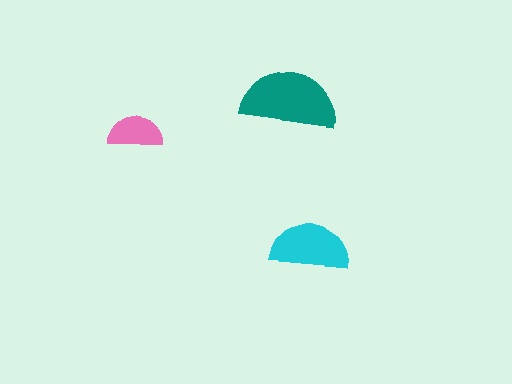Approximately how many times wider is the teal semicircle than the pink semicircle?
About 2 times wider.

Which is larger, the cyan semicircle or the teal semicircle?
The teal one.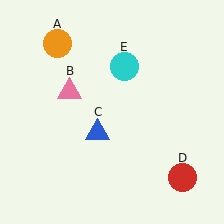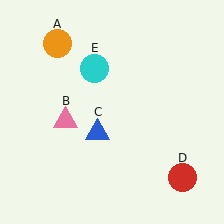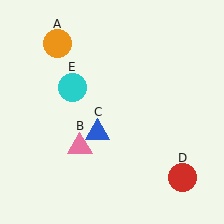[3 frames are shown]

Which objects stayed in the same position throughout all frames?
Orange circle (object A) and blue triangle (object C) and red circle (object D) remained stationary.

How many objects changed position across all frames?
2 objects changed position: pink triangle (object B), cyan circle (object E).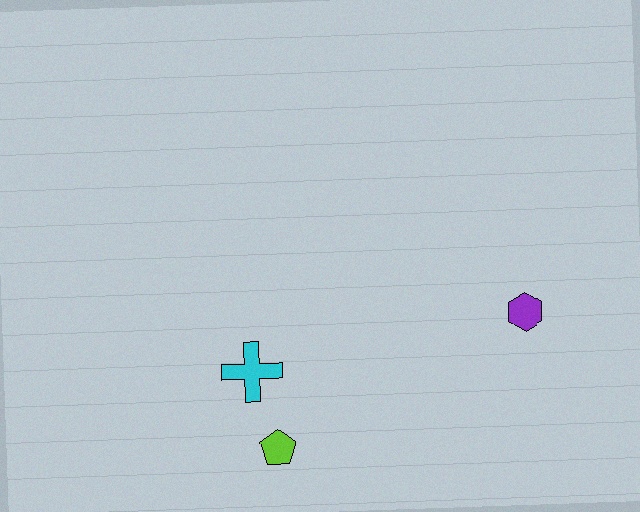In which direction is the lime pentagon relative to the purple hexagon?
The lime pentagon is to the left of the purple hexagon.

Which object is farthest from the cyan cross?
The purple hexagon is farthest from the cyan cross.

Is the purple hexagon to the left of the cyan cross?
No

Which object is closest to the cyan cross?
The lime pentagon is closest to the cyan cross.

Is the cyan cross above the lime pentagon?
Yes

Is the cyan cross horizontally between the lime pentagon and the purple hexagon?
No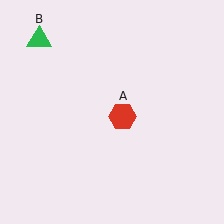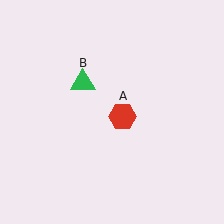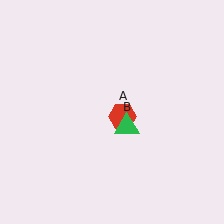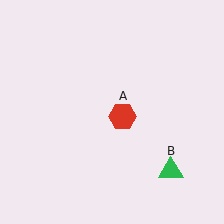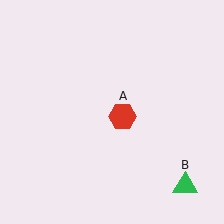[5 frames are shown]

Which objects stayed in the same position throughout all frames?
Red hexagon (object A) remained stationary.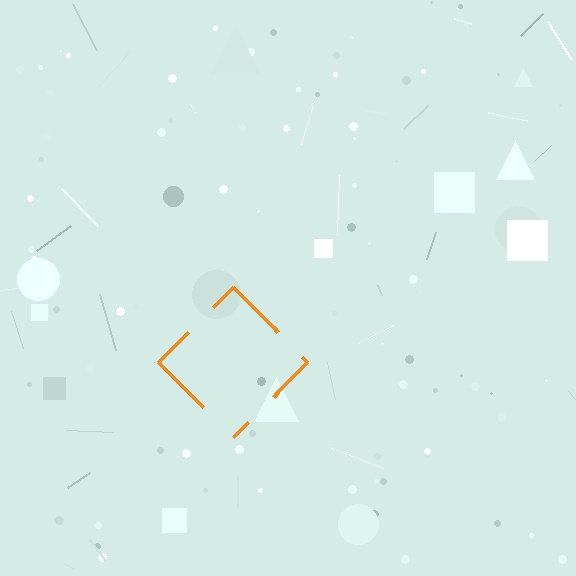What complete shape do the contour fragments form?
The contour fragments form a diamond.